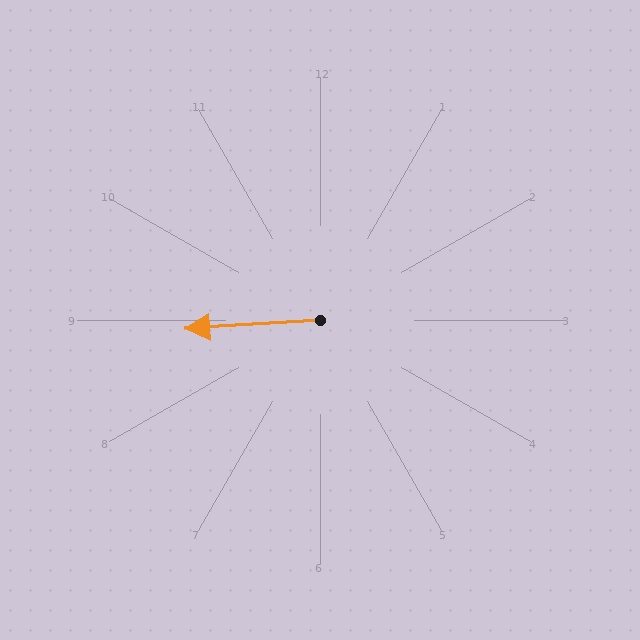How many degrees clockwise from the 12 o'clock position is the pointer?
Approximately 266 degrees.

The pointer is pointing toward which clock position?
Roughly 9 o'clock.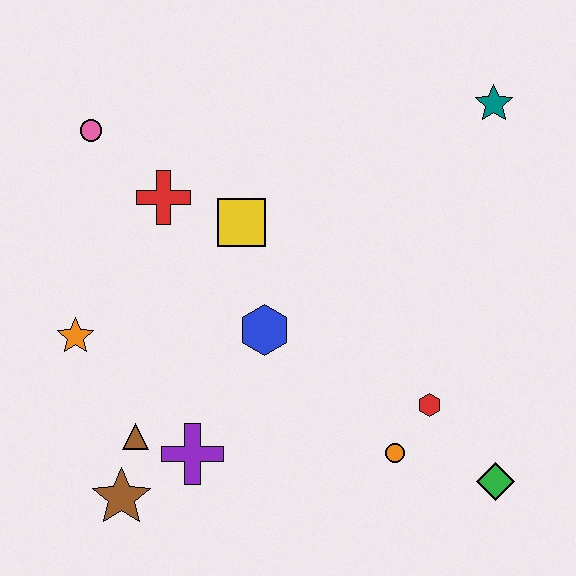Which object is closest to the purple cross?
The brown triangle is closest to the purple cross.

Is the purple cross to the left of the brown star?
No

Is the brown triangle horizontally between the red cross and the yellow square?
No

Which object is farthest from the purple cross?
The teal star is farthest from the purple cross.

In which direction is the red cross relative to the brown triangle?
The red cross is above the brown triangle.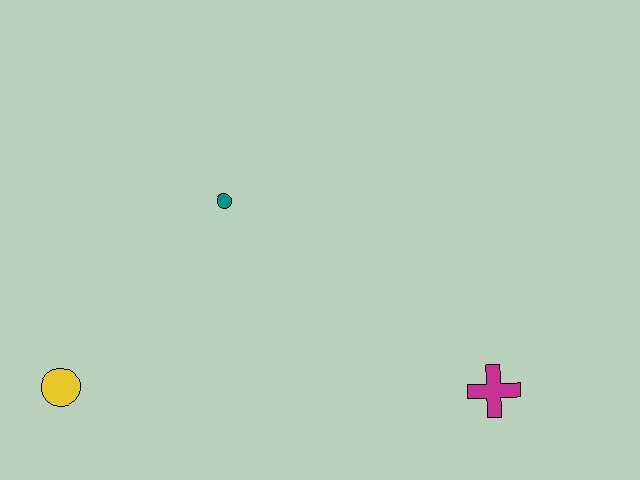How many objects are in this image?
There are 3 objects.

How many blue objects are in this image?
There are no blue objects.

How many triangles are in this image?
There are no triangles.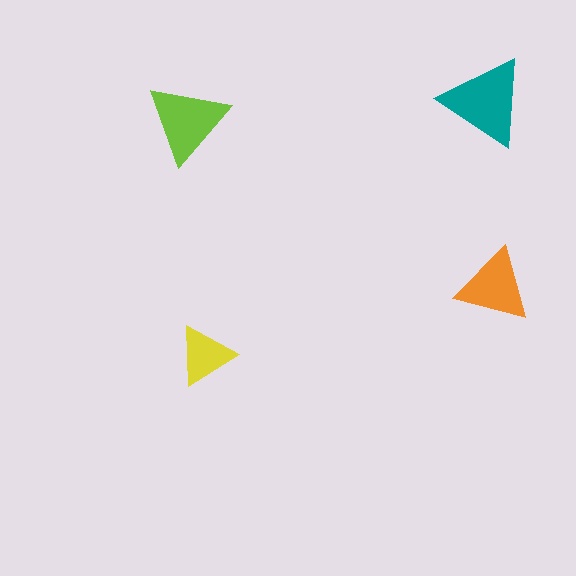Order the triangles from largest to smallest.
the teal one, the lime one, the orange one, the yellow one.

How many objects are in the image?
There are 4 objects in the image.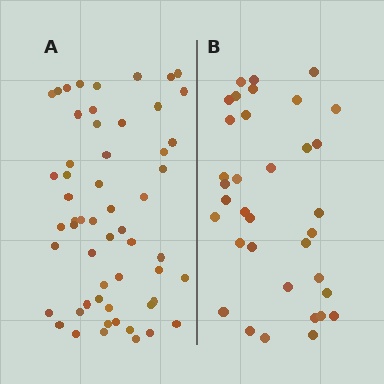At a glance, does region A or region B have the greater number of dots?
Region A (the left region) has more dots.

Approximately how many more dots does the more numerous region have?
Region A has approximately 20 more dots than region B.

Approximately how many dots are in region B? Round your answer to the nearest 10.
About 40 dots. (The exact count is 35, which rounds to 40.)